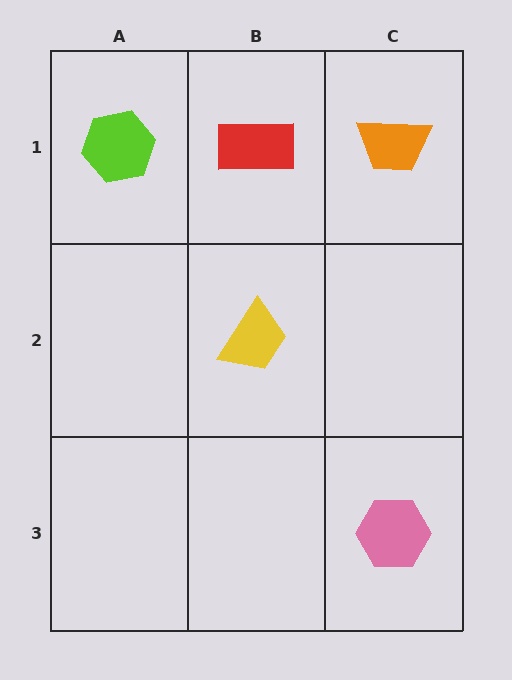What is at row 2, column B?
A yellow trapezoid.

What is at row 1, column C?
An orange trapezoid.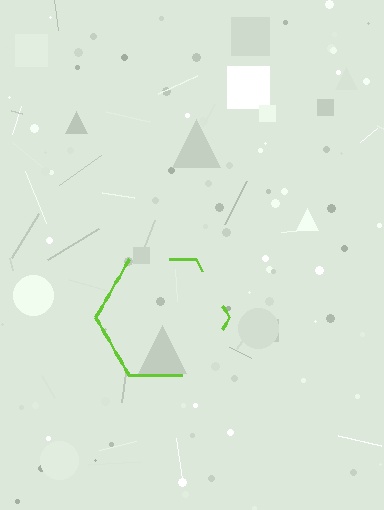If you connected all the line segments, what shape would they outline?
They would outline a hexagon.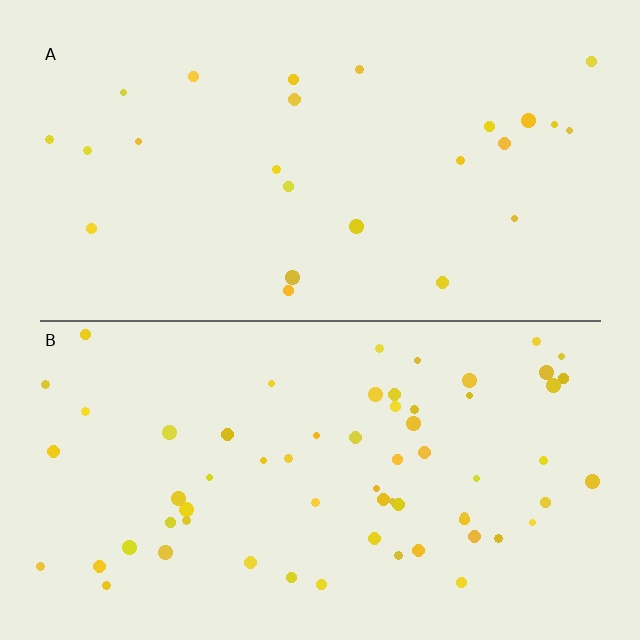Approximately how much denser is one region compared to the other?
Approximately 2.5× — region B over region A.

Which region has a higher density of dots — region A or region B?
B (the bottom).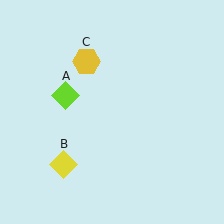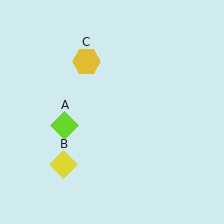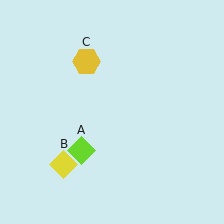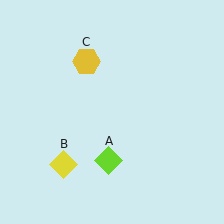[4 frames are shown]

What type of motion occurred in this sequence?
The lime diamond (object A) rotated counterclockwise around the center of the scene.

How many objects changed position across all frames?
1 object changed position: lime diamond (object A).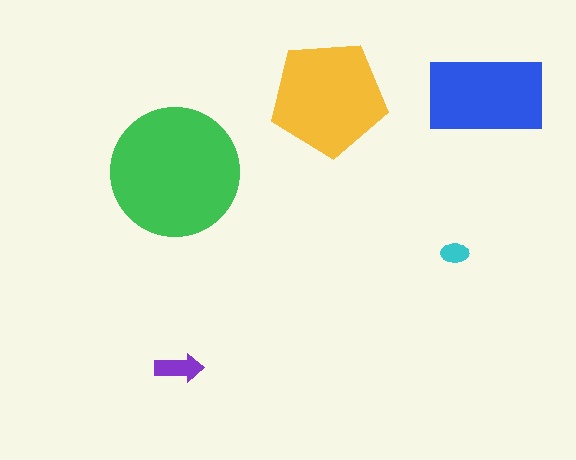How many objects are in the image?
There are 5 objects in the image.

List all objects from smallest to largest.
The cyan ellipse, the purple arrow, the blue rectangle, the yellow pentagon, the green circle.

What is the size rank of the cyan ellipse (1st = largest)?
5th.